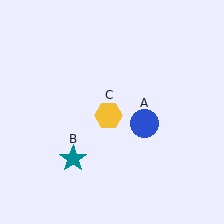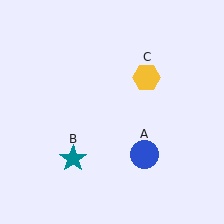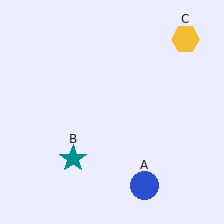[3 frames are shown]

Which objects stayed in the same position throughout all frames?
Teal star (object B) remained stationary.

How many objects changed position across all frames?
2 objects changed position: blue circle (object A), yellow hexagon (object C).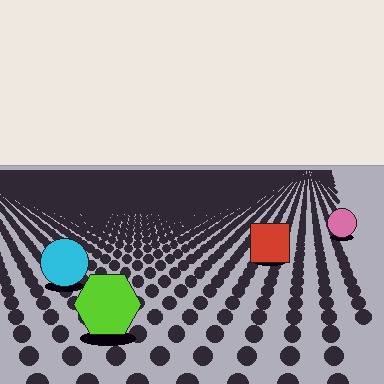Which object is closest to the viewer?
The lime hexagon is closest. The texture marks near it are larger and more spread out.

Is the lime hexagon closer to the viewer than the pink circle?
Yes. The lime hexagon is closer — you can tell from the texture gradient: the ground texture is coarser near it.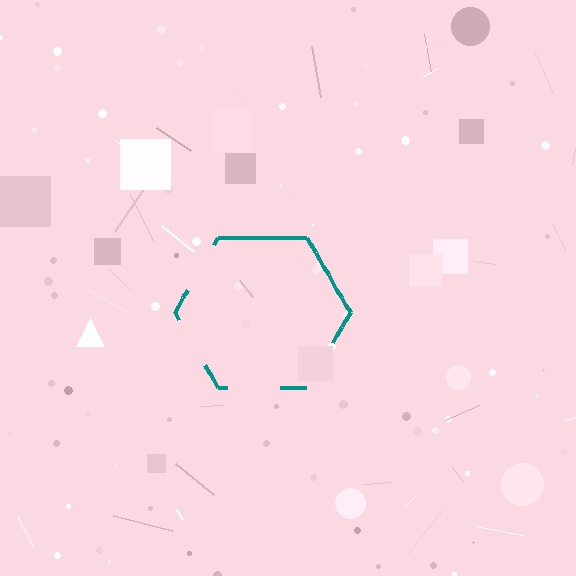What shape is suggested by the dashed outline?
The dashed outline suggests a hexagon.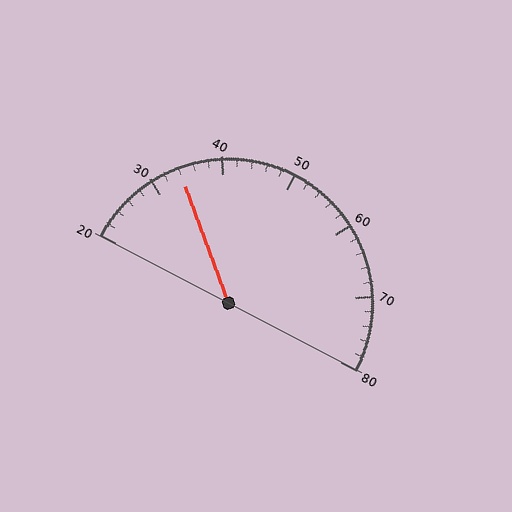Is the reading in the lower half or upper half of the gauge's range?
The reading is in the lower half of the range (20 to 80).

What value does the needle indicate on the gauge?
The needle indicates approximately 34.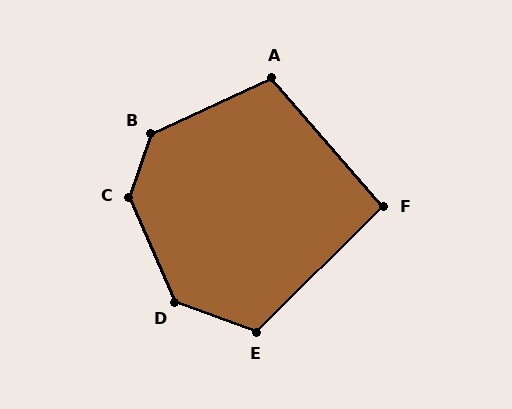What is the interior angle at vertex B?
Approximately 133 degrees (obtuse).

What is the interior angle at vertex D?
Approximately 133 degrees (obtuse).